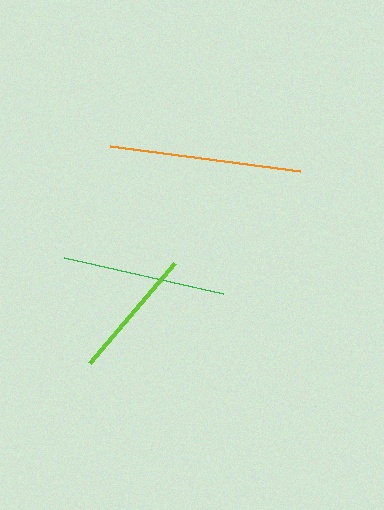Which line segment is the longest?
The orange line is the longest at approximately 192 pixels.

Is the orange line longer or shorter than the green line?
The orange line is longer than the green line.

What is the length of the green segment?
The green segment is approximately 163 pixels long.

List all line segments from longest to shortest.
From longest to shortest: orange, green, lime.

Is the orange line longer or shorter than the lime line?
The orange line is longer than the lime line.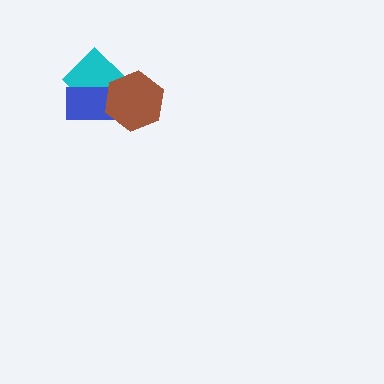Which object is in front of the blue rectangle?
The brown hexagon is in front of the blue rectangle.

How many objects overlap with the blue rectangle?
2 objects overlap with the blue rectangle.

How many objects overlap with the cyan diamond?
2 objects overlap with the cyan diamond.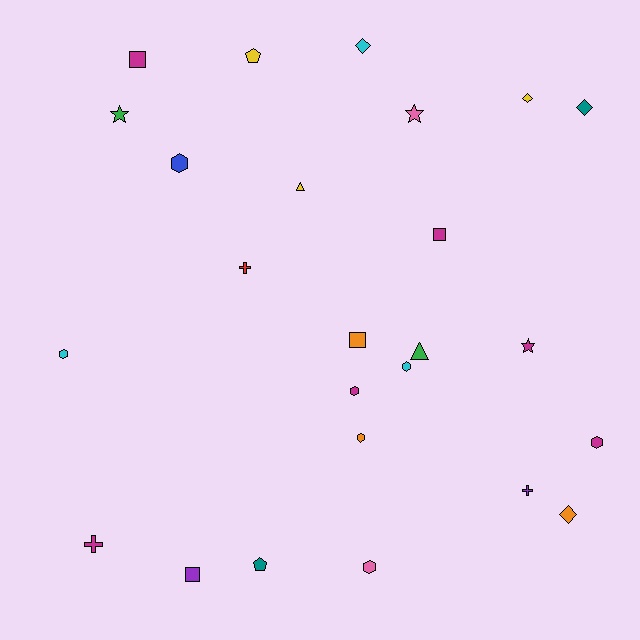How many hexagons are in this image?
There are 7 hexagons.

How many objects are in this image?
There are 25 objects.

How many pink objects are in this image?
There are 2 pink objects.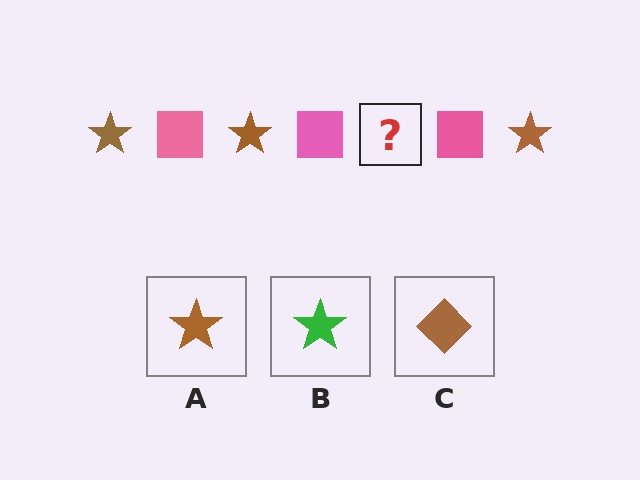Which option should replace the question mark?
Option A.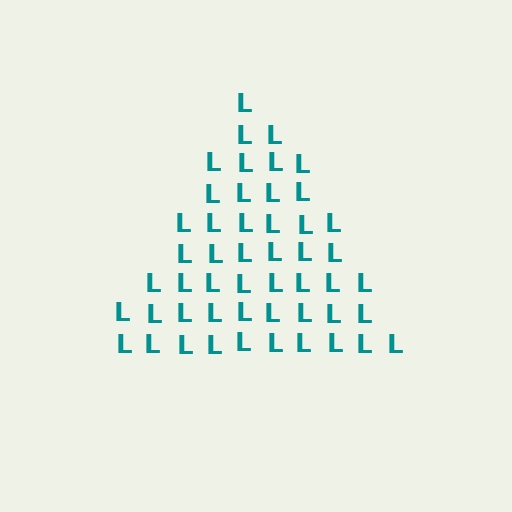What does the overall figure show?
The overall figure shows a triangle.